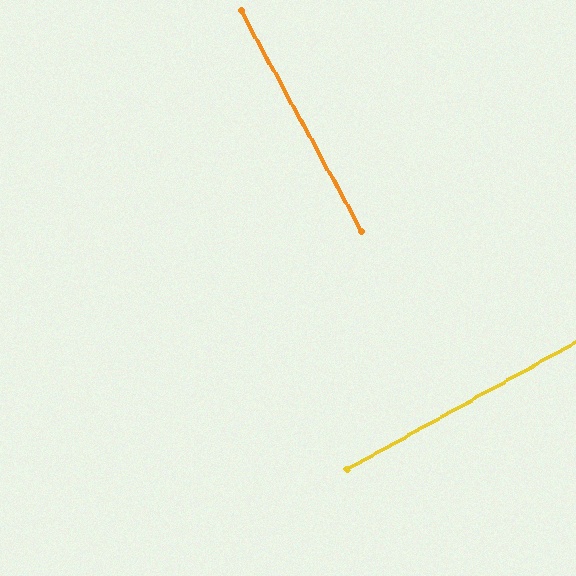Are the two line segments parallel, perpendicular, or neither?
Perpendicular — they meet at approximately 90°.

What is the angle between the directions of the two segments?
Approximately 90 degrees.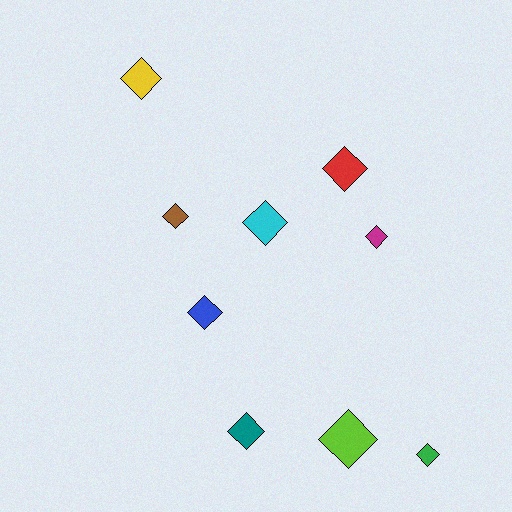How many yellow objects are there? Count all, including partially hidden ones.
There is 1 yellow object.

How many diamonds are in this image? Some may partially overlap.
There are 9 diamonds.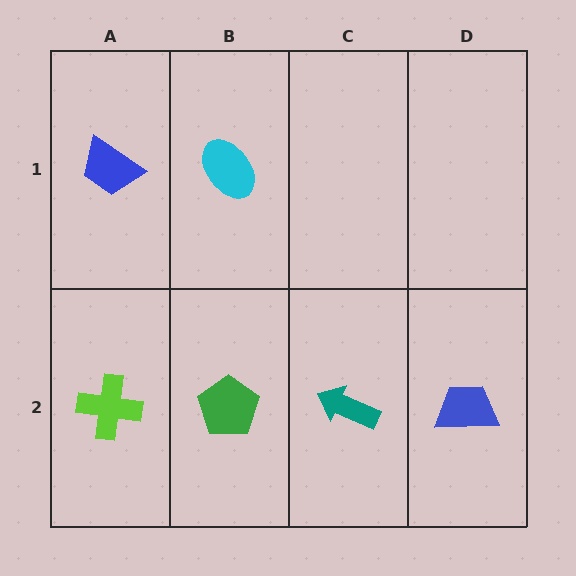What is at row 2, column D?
A blue trapezoid.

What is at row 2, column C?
A teal arrow.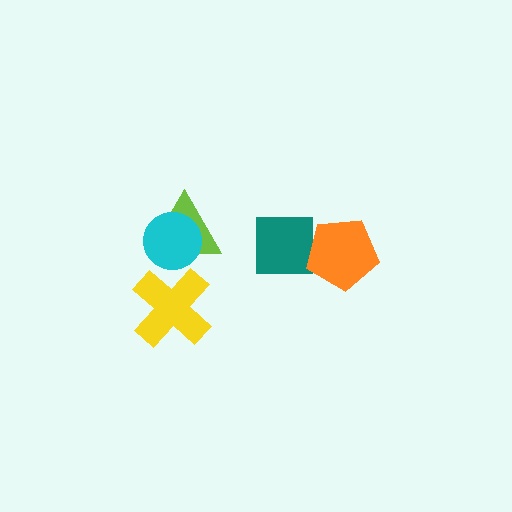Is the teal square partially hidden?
Yes, it is partially covered by another shape.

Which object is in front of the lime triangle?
The cyan circle is in front of the lime triangle.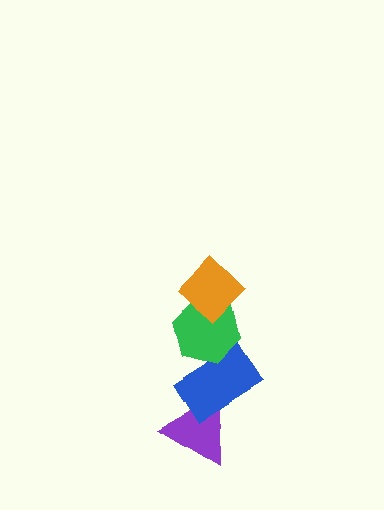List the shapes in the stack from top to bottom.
From top to bottom: the orange diamond, the green hexagon, the blue rectangle, the purple triangle.